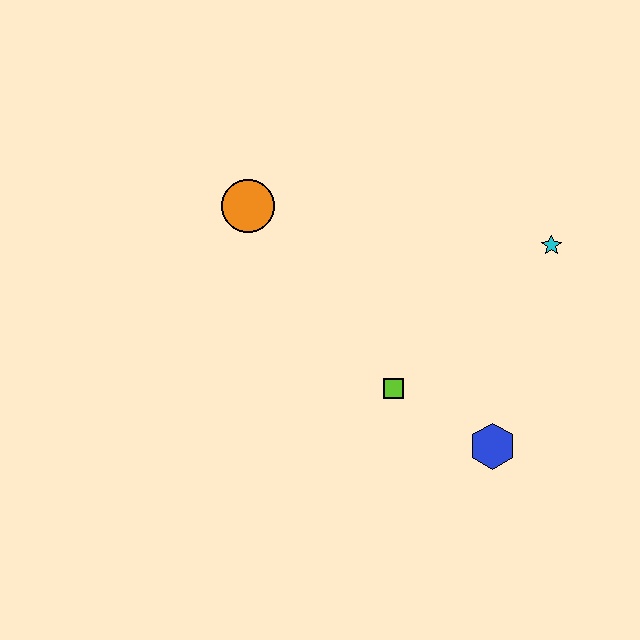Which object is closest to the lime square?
The blue hexagon is closest to the lime square.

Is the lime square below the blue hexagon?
No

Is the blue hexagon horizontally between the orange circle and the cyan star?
Yes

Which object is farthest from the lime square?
The orange circle is farthest from the lime square.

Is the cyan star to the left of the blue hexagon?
No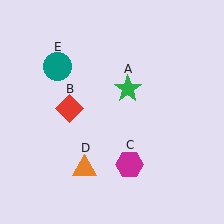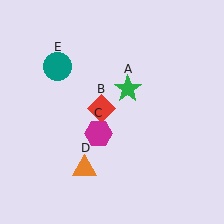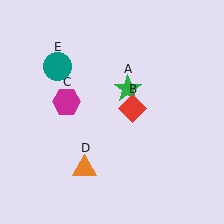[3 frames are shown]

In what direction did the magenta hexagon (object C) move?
The magenta hexagon (object C) moved up and to the left.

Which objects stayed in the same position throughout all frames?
Green star (object A) and orange triangle (object D) and teal circle (object E) remained stationary.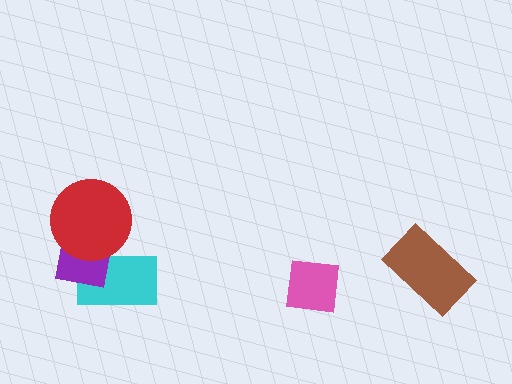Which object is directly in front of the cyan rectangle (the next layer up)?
The purple square is directly in front of the cyan rectangle.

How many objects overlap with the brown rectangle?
0 objects overlap with the brown rectangle.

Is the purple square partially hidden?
Yes, it is partially covered by another shape.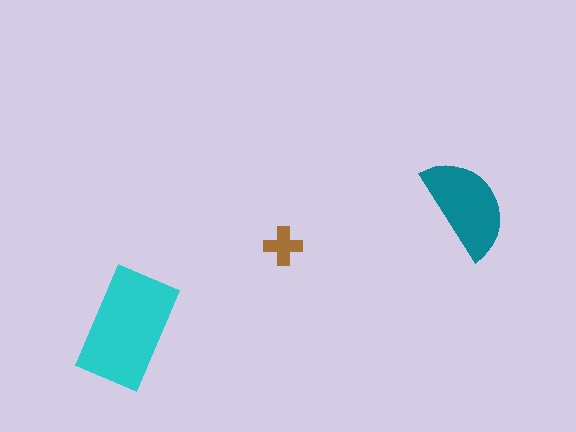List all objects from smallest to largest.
The brown cross, the teal semicircle, the cyan rectangle.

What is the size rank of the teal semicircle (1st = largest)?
2nd.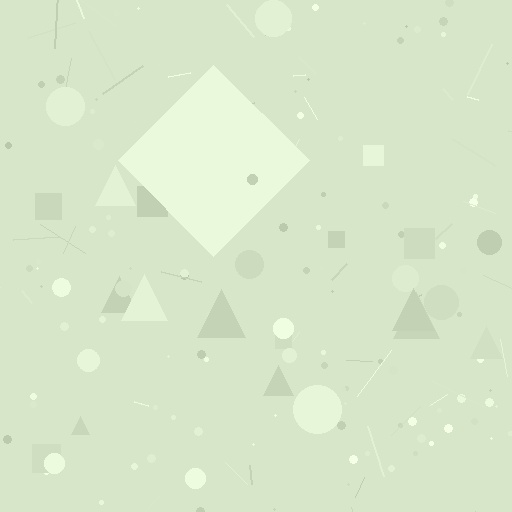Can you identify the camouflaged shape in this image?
The camouflaged shape is a diamond.